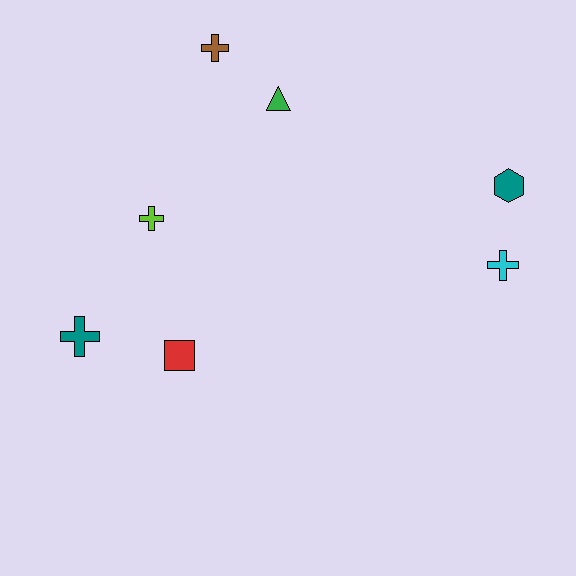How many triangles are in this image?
There is 1 triangle.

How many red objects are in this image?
There is 1 red object.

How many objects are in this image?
There are 7 objects.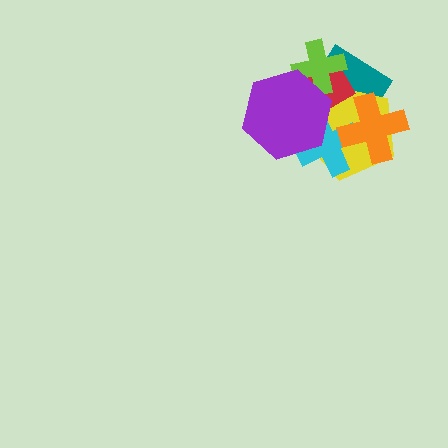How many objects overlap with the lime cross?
3 objects overlap with the lime cross.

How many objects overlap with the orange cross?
3 objects overlap with the orange cross.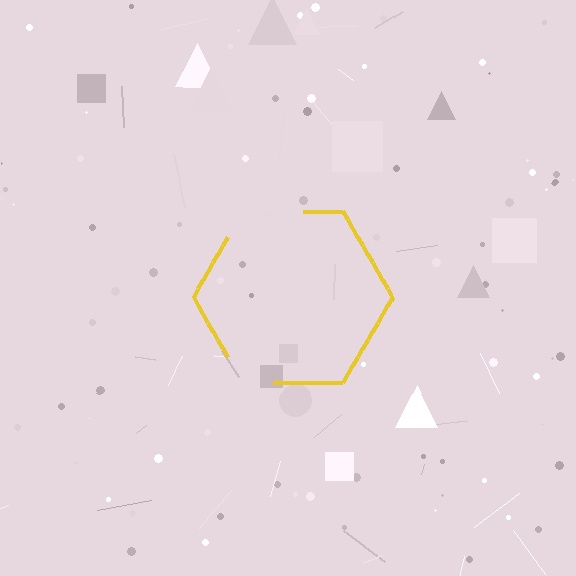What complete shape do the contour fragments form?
The contour fragments form a hexagon.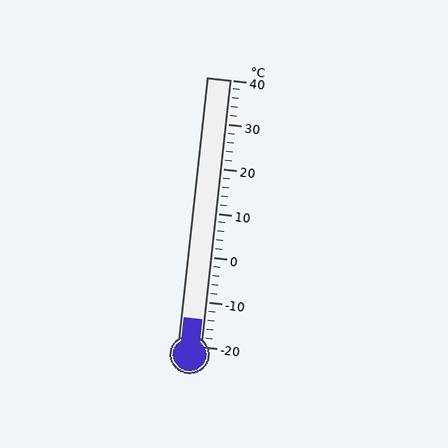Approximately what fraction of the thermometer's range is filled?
The thermometer is filled to approximately 10% of its range.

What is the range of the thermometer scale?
The thermometer scale ranges from -20°C to 40°C.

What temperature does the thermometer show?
The thermometer shows approximately -14°C.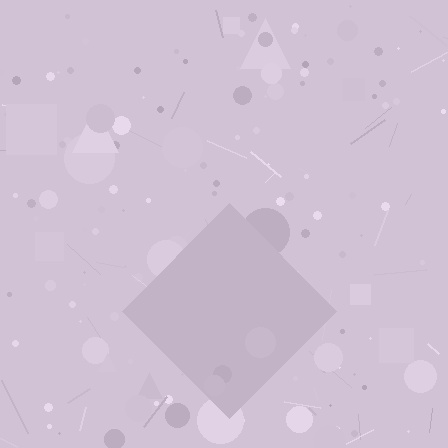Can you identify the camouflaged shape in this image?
The camouflaged shape is a diamond.